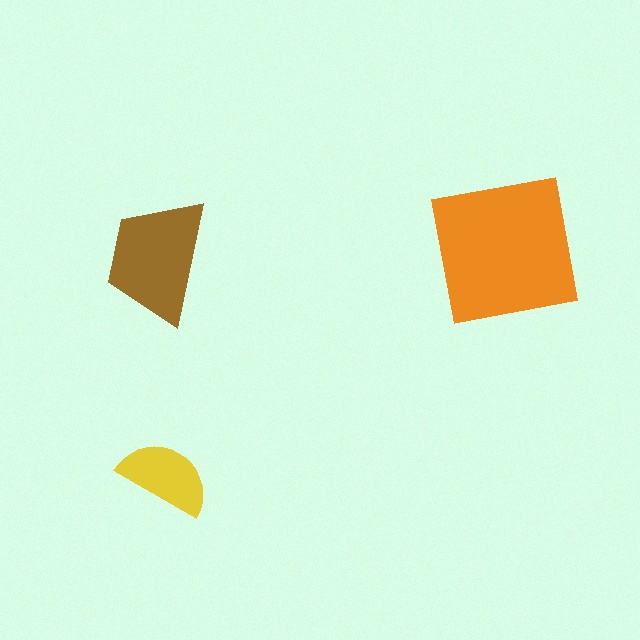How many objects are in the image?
There are 3 objects in the image.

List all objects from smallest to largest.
The yellow semicircle, the brown trapezoid, the orange square.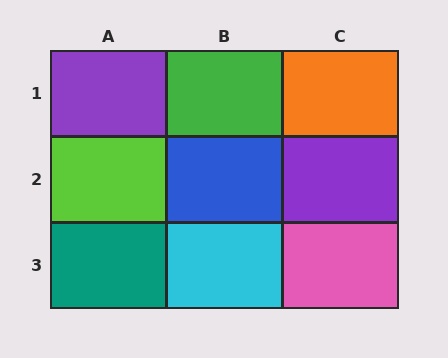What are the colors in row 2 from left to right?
Lime, blue, purple.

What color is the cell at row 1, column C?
Orange.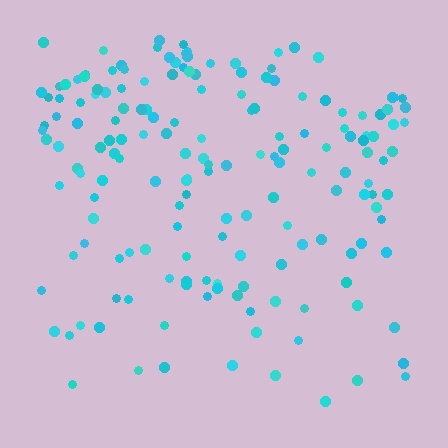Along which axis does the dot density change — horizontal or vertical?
Vertical.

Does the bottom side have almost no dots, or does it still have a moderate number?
Still a moderate number, just noticeably fewer than the top.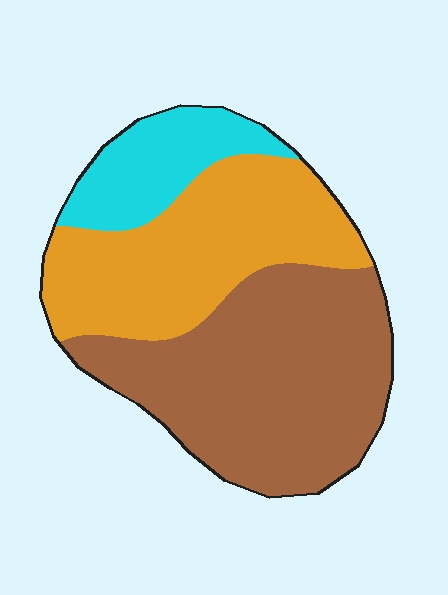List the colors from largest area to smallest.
From largest to smallest: brown, orange, cyan.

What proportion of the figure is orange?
Orange covers 36% of the figure.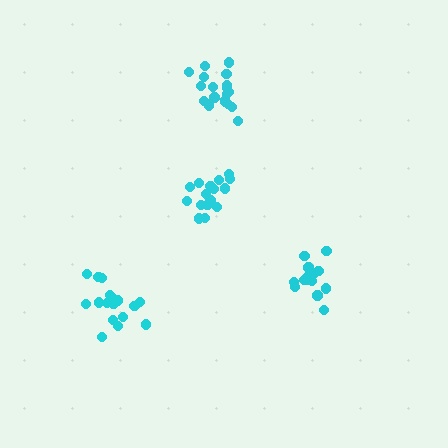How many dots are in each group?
Group 1: 17 dots, Group 2: 15 dots, Group 3: 16 dots, Group 4: 19 dots (67 total).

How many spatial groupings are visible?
There are 4 spatial groupings.